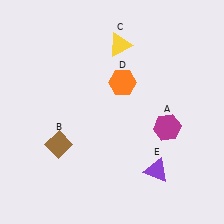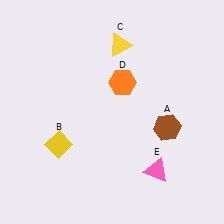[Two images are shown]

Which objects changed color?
A changed from magenta to brown. B changed from brown to yellow. E changed from purple to pink.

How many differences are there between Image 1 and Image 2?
There are 3 differences between the two images.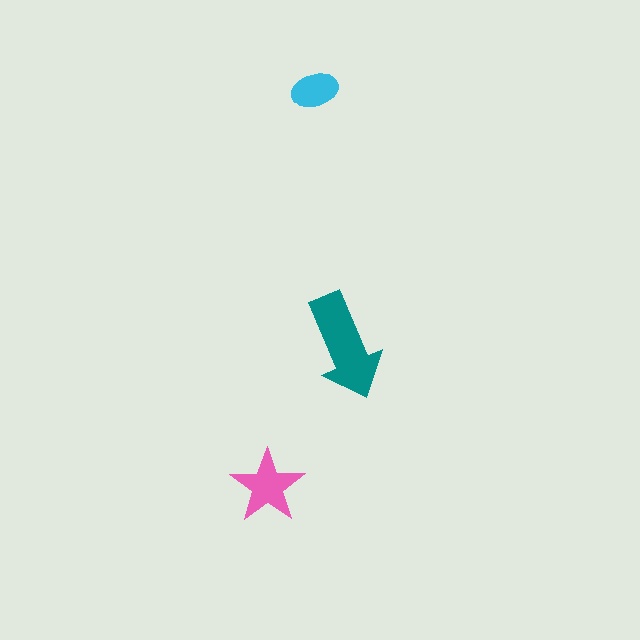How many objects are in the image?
There are 3 objects in the image.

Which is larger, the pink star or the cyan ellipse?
The pink star.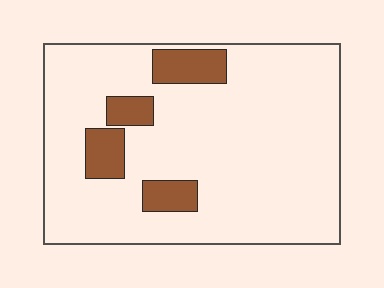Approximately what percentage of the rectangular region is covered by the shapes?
Approximately 15%.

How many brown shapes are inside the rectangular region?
4.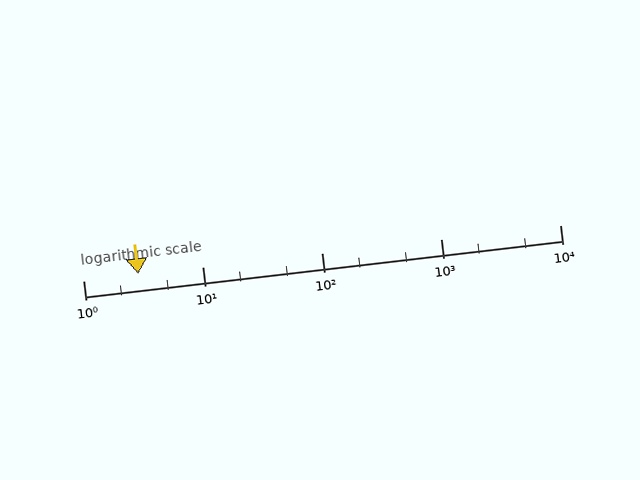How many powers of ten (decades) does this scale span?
The scale spans 4 decades, from 1 to 10000.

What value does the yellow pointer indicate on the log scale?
The pointer indicates approximately 2.9.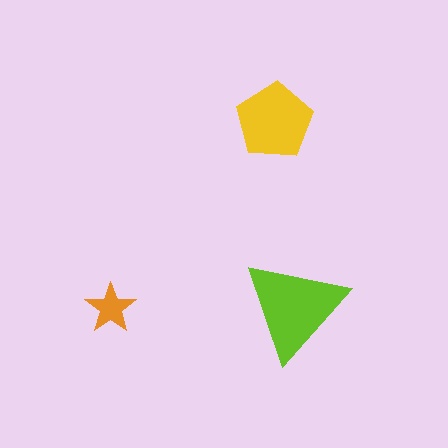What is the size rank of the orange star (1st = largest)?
3rd.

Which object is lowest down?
The orange star is bottommost.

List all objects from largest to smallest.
The lime triangle, the yellow pentagon, the orange star.